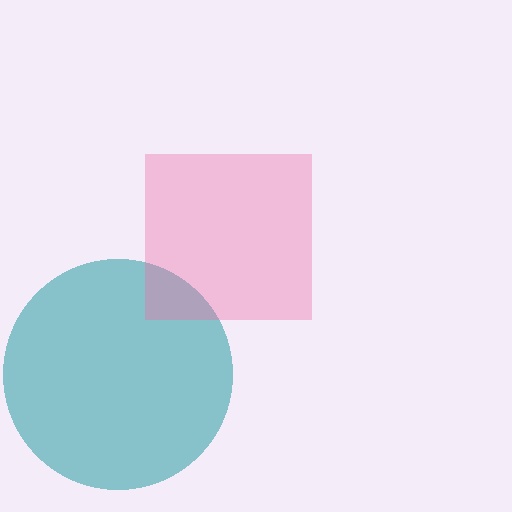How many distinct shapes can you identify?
There are 2 distinct shapes: a teal circle, a pink square.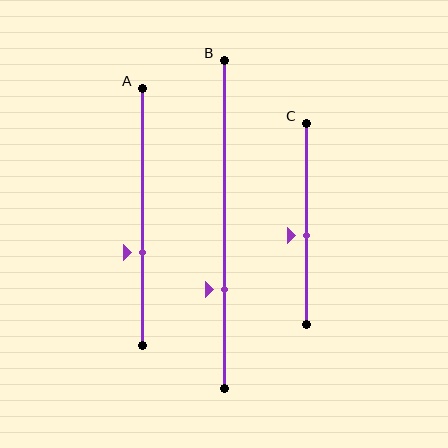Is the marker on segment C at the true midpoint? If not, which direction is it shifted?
No, the marker on segment C is shifted downward by about 6% of the segment length.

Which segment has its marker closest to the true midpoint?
Segment C has its marker closest to the true midpoint.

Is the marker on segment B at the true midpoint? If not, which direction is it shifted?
No, the marker on segment B is shifted downward by about 20% of the segment length.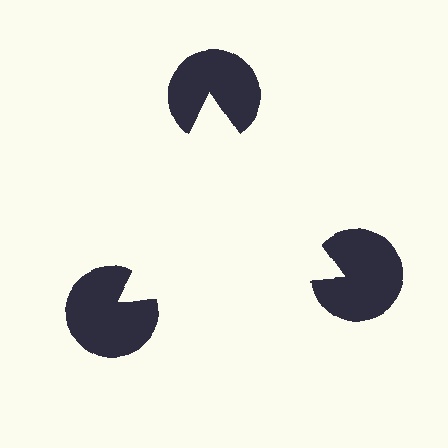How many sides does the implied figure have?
3 sides.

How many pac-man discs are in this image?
There are 3 — one at each vertex of the illusory triangle.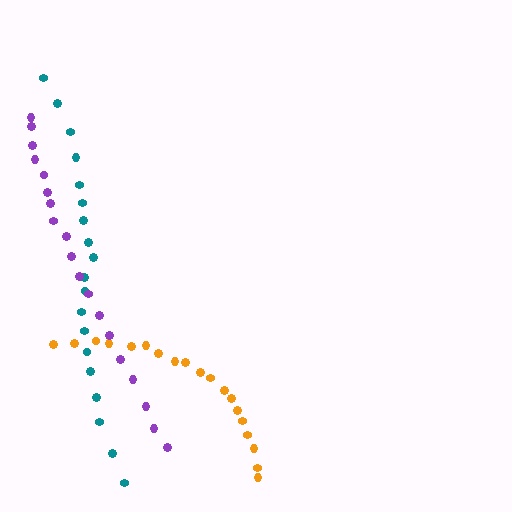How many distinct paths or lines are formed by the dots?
There are 3 distinct paths.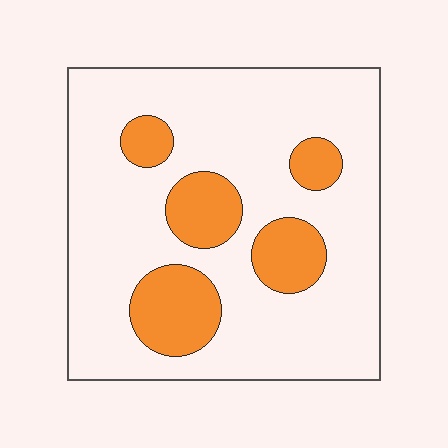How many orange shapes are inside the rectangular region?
5.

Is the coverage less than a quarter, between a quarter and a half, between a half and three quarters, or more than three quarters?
Less than a quarter.